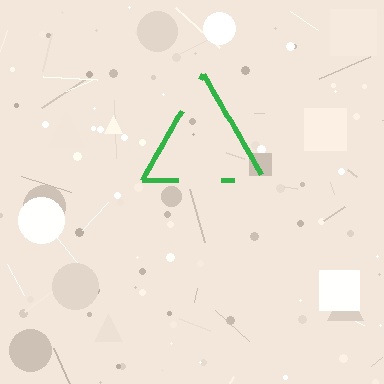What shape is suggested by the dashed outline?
The dashed outline suggests a triangle.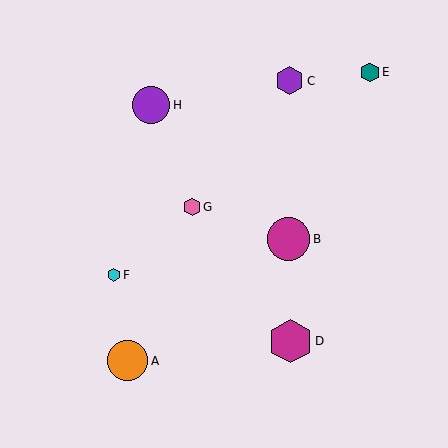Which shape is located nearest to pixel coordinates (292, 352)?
The magenta hexagon (labeled D) at (290, 341) is nearest to that location.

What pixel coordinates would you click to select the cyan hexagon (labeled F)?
Click at (114, 275) to select the cyan hexagon F.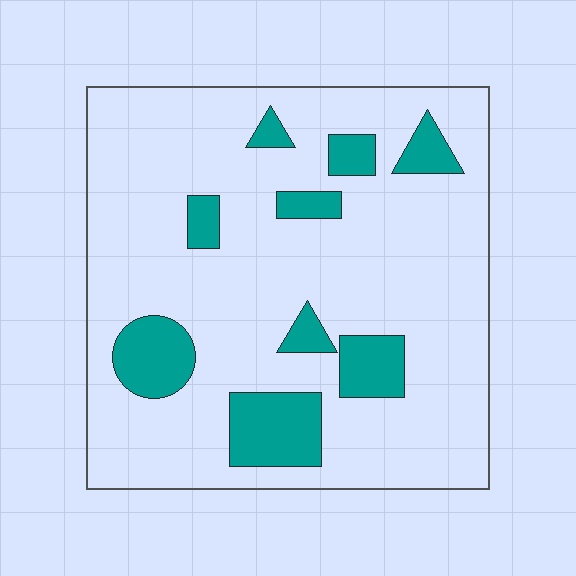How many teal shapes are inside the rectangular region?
9.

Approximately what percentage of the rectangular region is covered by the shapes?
Approximately 15%.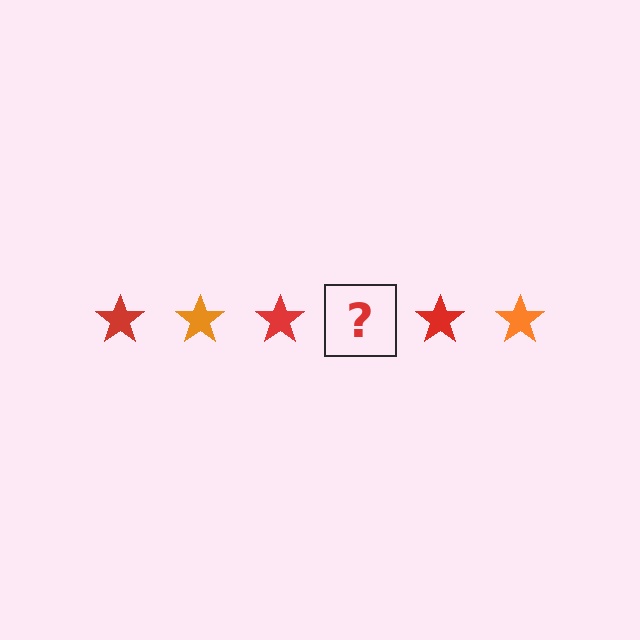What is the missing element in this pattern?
The missing element is an orange star.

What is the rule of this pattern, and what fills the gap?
The rule is that the pattern cycles through red, orange stars. The gap should be filled with an orange star.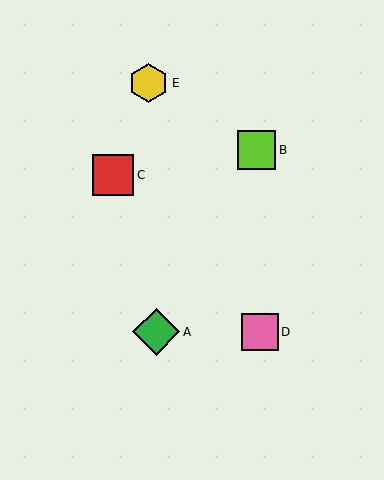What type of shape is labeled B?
Shape B is a lime square.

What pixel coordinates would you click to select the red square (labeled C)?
Click at (113, 175) to select the red square C.